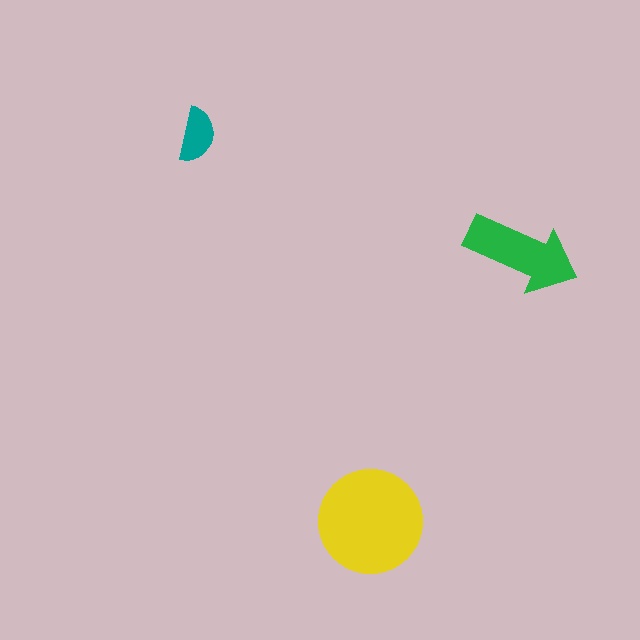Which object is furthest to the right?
The green arrow is rightmost.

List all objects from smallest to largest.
The teal semicircle, the green arrow, the yellow circle.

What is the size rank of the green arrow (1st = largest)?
2nd.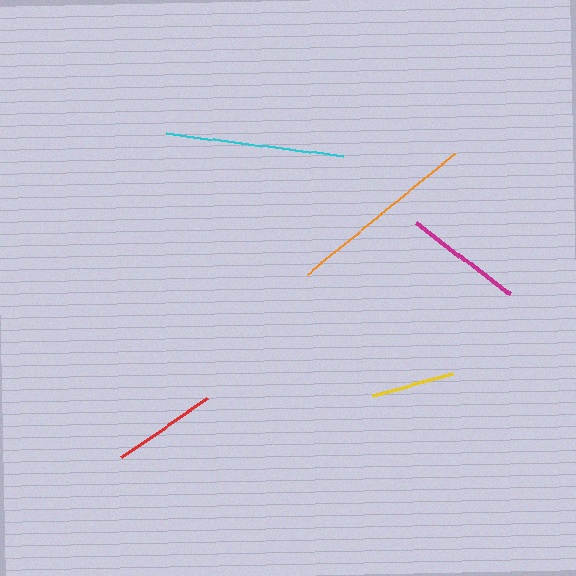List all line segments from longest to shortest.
From longest to shortest: orange, cyan, magenta, red, yellow.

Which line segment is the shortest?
The yellow line is the shortest at approximately 83 pixels.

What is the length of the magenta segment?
The magenta segment is approximately 118 pixels long.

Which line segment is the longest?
The orange line is the longest at approximately 191 pixels.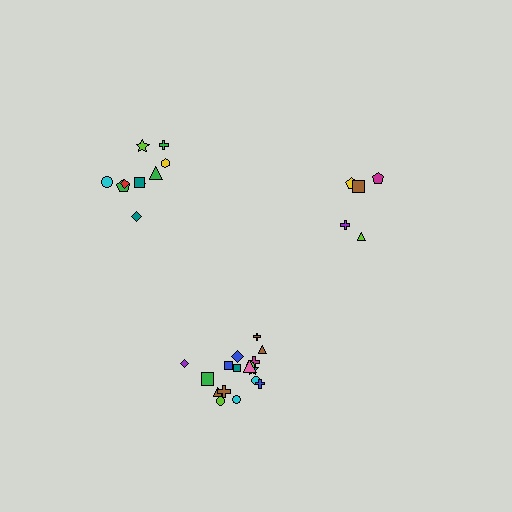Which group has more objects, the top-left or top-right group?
The top-left group.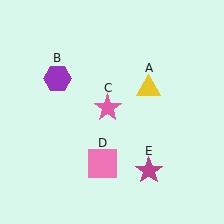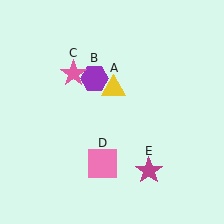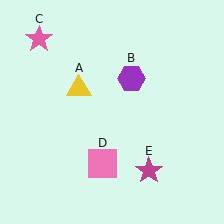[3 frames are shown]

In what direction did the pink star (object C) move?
The pink star (object C) moved up and to the left.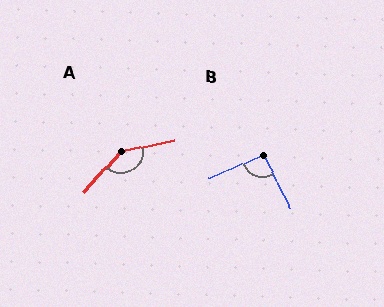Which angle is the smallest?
B, at approximately 94 degrees.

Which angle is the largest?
A, at approximately 143 degrees.